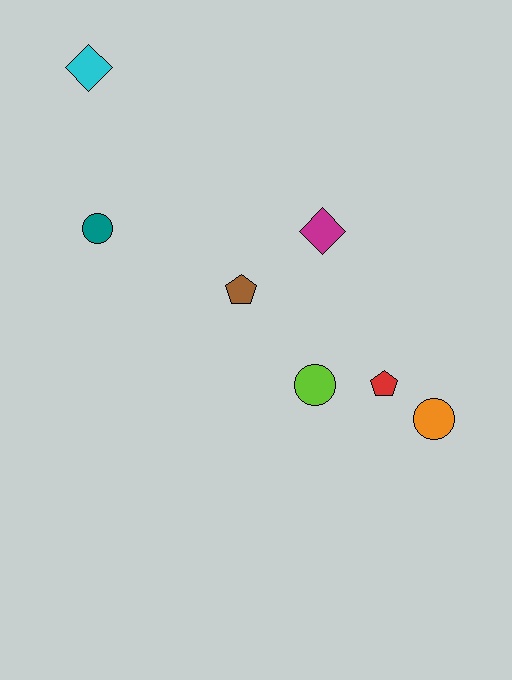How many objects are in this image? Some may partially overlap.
There are 7 objects.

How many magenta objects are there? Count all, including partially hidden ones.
There is 1 magenta object.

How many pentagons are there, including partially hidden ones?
There are 2 pentagons.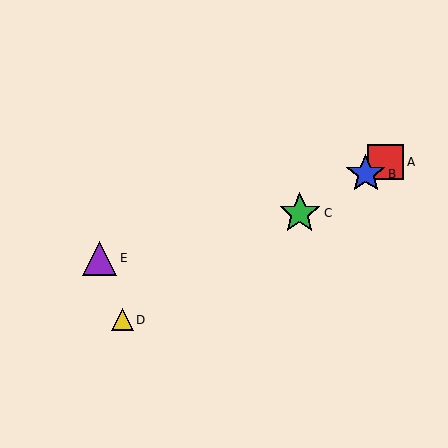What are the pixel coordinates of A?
Object A is at (386, 162).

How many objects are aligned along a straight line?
4 objects (A, B, C, D) are aligned along a straight line.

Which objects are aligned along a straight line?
Objects A, B, C, D are aligned along a straight line.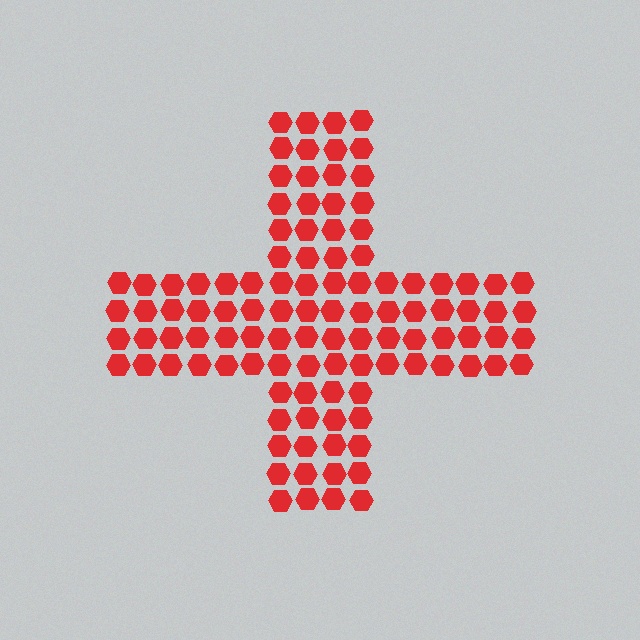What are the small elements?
The small elements are hexagons.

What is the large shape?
The large shape is a cross.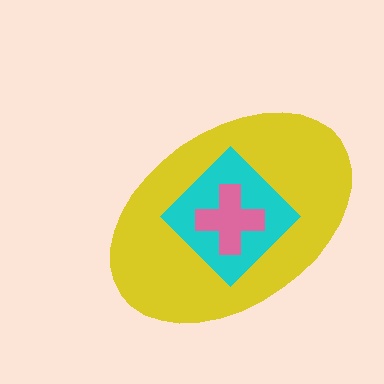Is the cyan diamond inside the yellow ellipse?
Yes.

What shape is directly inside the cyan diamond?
The pink cross.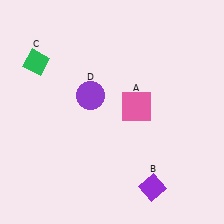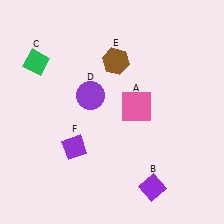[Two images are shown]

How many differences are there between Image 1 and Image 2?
There are 2 differences between the two images.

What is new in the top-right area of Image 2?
A brown hexagon (E) was added in the top-right area of Image 2.